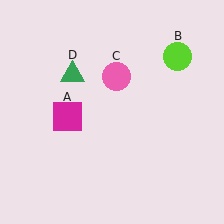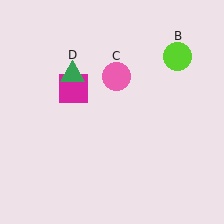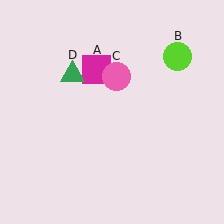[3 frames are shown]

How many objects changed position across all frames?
1 object changed position: magenta square (object A).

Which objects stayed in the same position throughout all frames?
Lime circle (object B) and pink circle (object C) and green triangle (object D) remained stationary.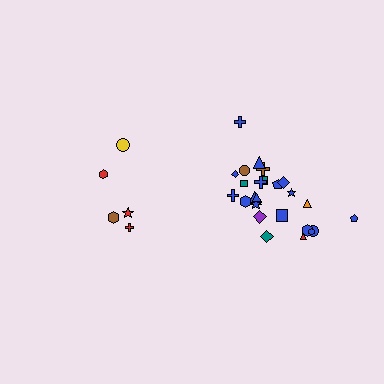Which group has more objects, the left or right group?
The right group.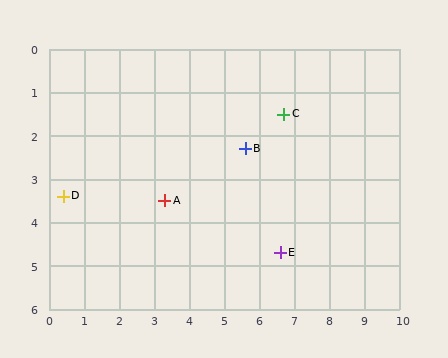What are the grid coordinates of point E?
Point E is at approximately (6.6, 4.7).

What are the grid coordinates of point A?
Point A is at approximately (3.3, 3.5).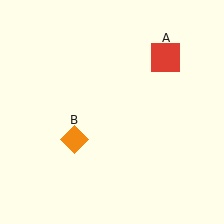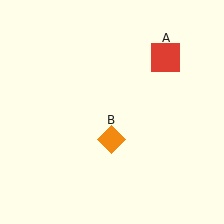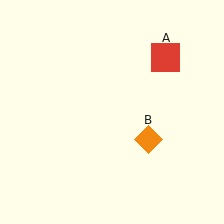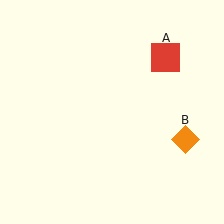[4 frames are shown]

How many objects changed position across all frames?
1 object changed position: orange diamond (object B).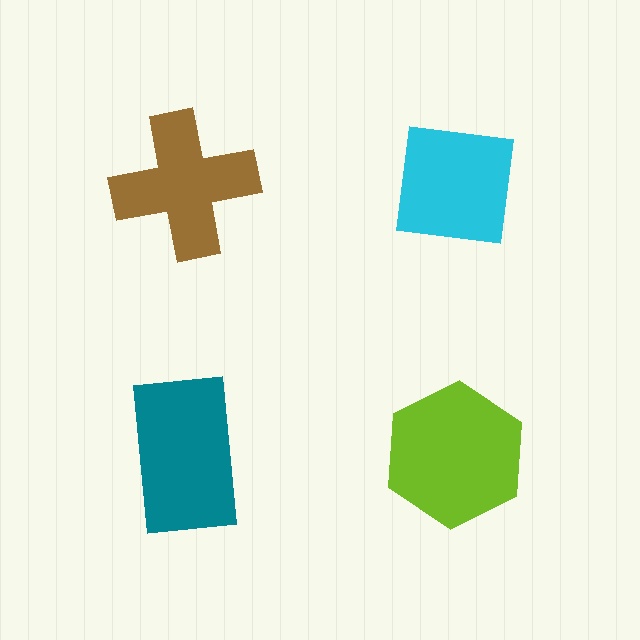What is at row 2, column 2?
A lime hexagon.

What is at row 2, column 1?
A teal rectangle.